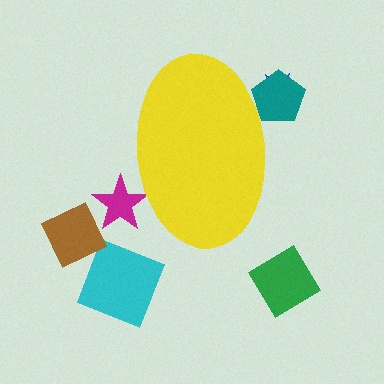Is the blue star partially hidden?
Yes, the blue star is partially hidden behind the yellow ellipse.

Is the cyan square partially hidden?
No, the cyan square is fully visible.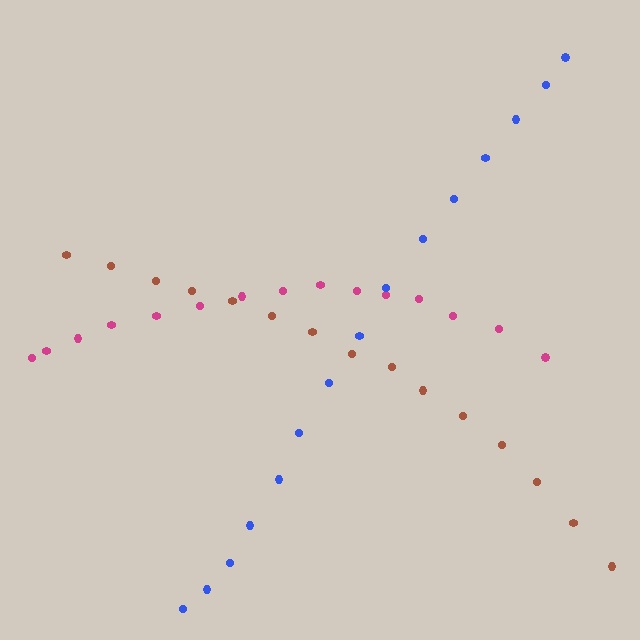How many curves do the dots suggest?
There are 3 distinct paths.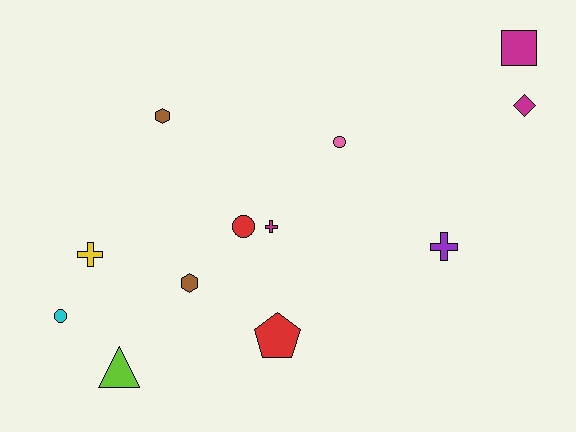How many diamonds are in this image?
There is 1 diamond.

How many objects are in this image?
There are 12 objects.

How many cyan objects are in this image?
There is 1 cyan object.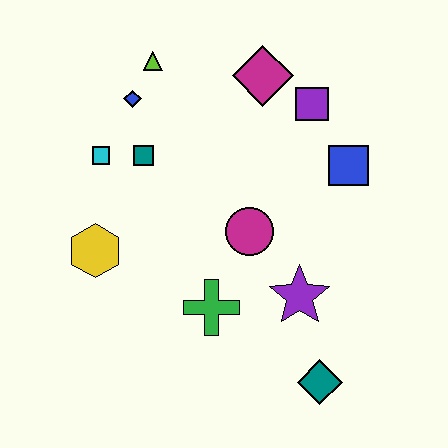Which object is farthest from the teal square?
The teal diamond is farthest from the teal square.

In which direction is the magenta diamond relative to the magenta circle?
The magenta diamond is above the magenta circle.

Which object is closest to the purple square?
The magenta diamond is closest to the purple square.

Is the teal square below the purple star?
No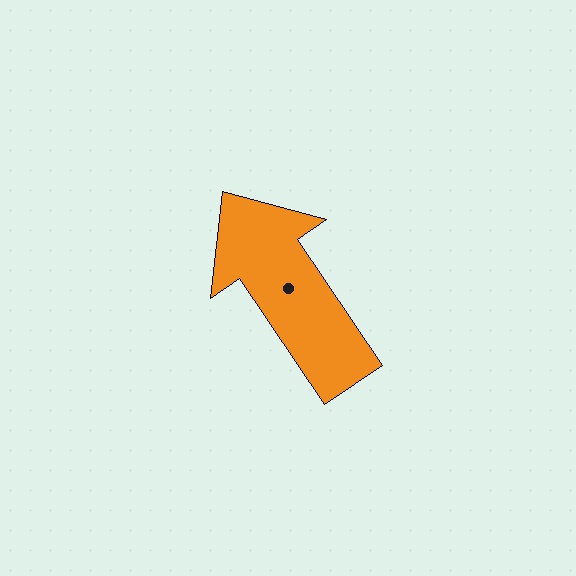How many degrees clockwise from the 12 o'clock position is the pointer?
Approximately 326 degrees.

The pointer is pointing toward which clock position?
Roughly 11 o'clock.